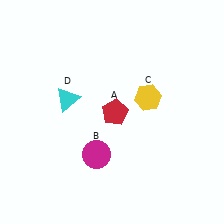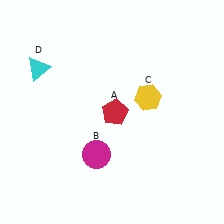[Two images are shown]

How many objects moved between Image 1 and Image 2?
1 object moved between the two images.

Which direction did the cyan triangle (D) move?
The cyan triangle (D) moved up.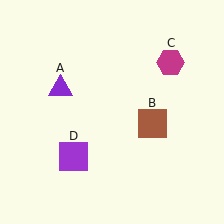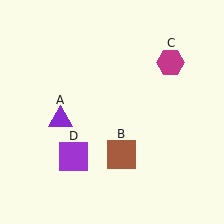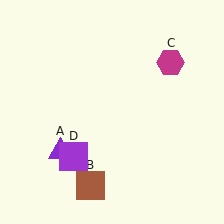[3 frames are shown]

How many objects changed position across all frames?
2 objects changed position: purple triangle (object A), brown square (object B).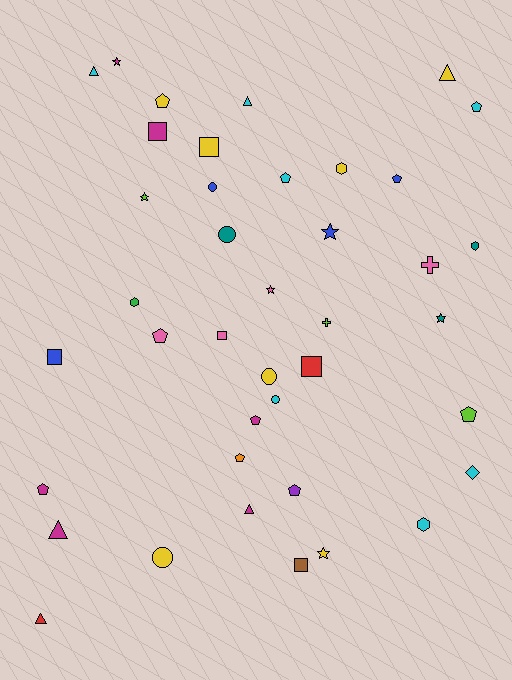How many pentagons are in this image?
There are 10 pentagons.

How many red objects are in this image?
There are 2 red objects.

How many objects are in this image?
There are 40 objects.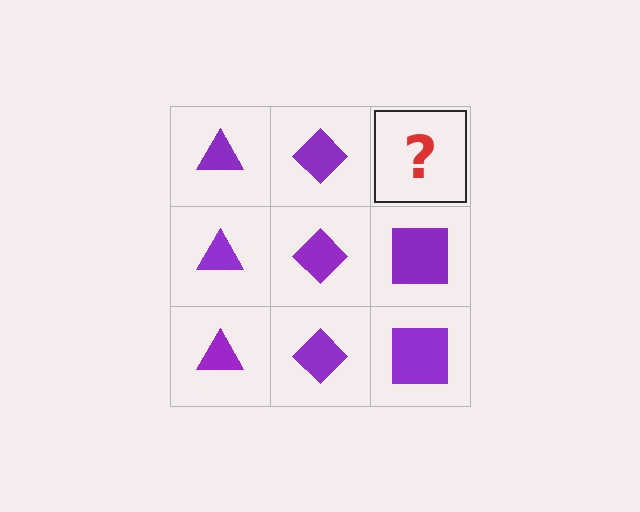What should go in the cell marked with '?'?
The missing cell should contain a purple square.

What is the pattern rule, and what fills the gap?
The rule is that each column has a consistent shape. The gap should be filled with a purple square.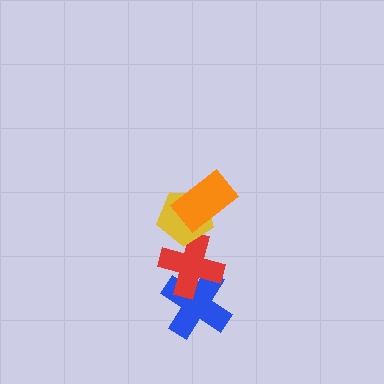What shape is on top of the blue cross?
The red cross is on top of the blue cross.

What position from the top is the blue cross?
The blue cross is 4th from the top.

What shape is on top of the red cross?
The yellow pentagon is on top of the red cross.